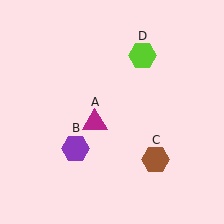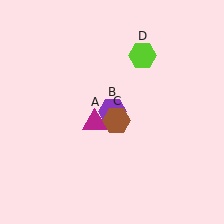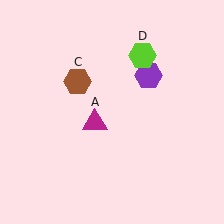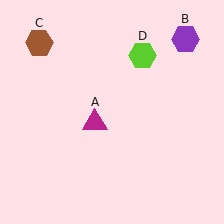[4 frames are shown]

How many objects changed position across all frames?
2 objects changed position: purple hexagon (object B), brown hexagon (object C).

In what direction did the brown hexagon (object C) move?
The brown hexagon (object C) moved up and to the left.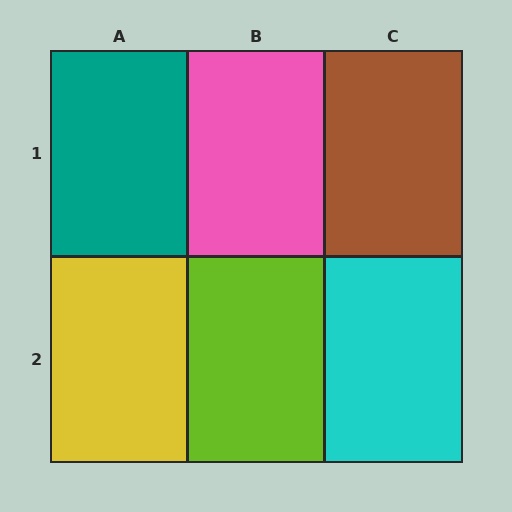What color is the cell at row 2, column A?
Yellow.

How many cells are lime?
1 cell is lime.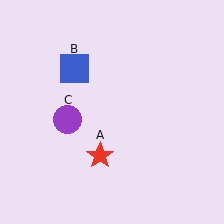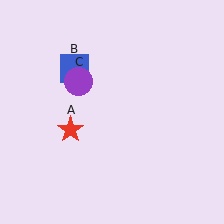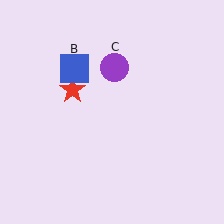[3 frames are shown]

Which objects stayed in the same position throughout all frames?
Blue square (object B) remained stationary.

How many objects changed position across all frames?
2 objects changed position: red star (object A), purple circle (object C).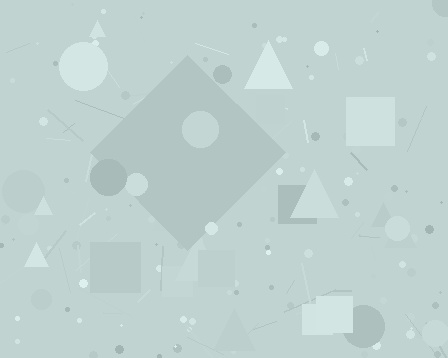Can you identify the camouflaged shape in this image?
The camouflaged shape is a diamond.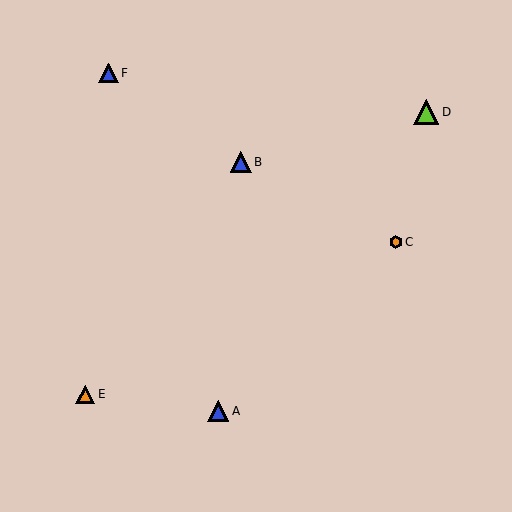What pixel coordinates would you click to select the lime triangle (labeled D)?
Click at (426, 112) to select the lime triangle D.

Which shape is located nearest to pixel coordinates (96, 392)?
The orange triangle (labeled E) at (85, 394) is nearest to that location.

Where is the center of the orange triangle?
The center of the orange triangle is at (85, 394).